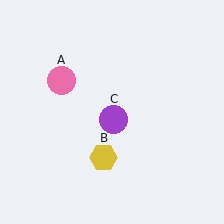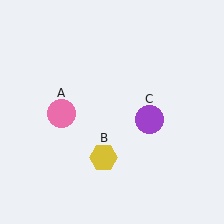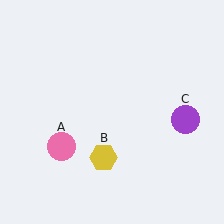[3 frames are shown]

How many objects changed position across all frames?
2 objects changed position: pink circle (object A), purple circle (object C).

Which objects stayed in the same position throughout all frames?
Yellow hexagon (object B) remained stationary.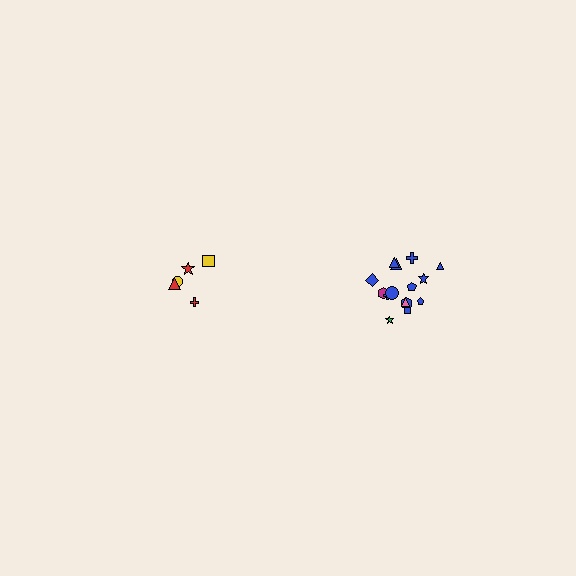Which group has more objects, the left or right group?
The right group.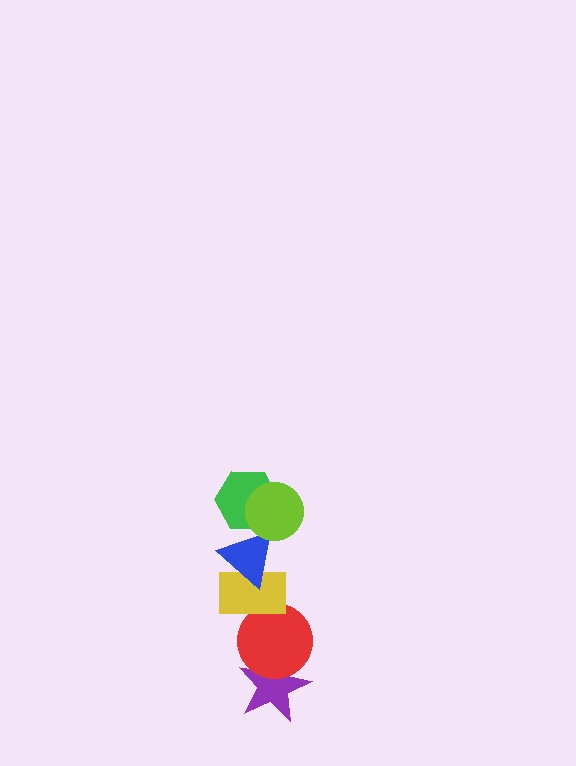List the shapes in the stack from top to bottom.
From top to bottom: the lime circle, the green hexagon, the blue triangle, the yellow rectangle, the red circle, the purple star.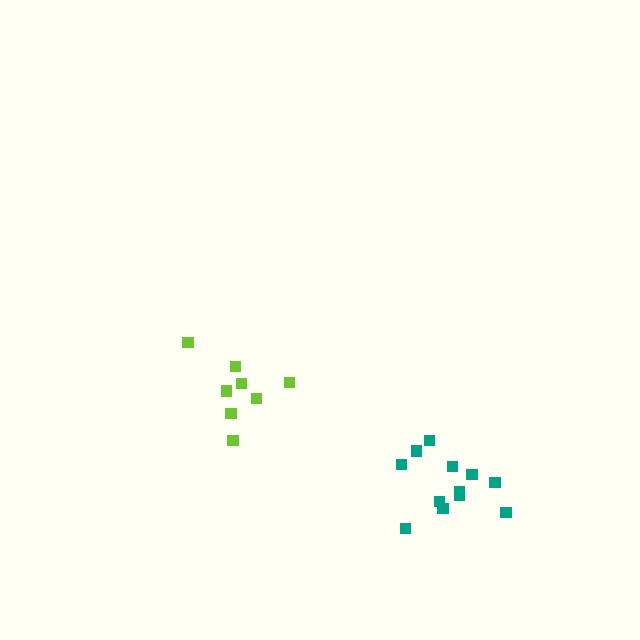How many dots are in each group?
Group 1: 8 dots, Group 2: 12 dots (20 total).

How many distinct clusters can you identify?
There are 2 distinct clusters.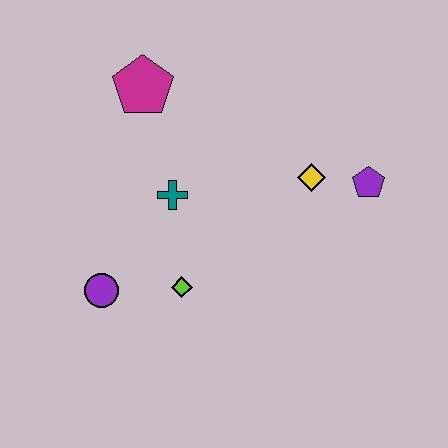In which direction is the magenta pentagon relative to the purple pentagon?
The magenta pentagon is to the left of the purple pentagon.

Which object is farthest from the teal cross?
The purple pentagon is farthest from the teal cross.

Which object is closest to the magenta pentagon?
The teal cross is closest to the magenta pentagon.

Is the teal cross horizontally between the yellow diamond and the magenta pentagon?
Yes